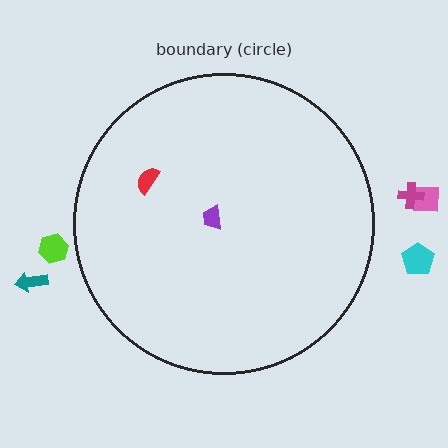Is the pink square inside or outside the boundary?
Outside.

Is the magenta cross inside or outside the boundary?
Outside.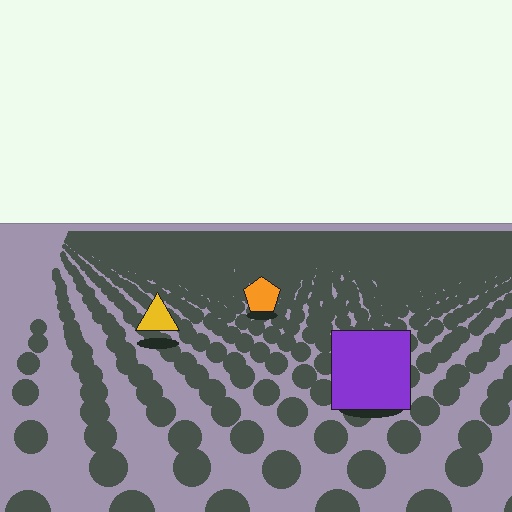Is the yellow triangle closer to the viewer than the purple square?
No. The purple square is closer — you can tell from the texture gradient: the ground texture is coarser near it.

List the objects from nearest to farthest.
From nearest to farthest: the purple square, the yellow triangle, the orange pentagon.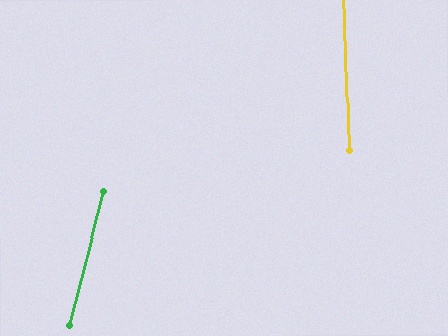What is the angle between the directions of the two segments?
Approximately 16 degrees.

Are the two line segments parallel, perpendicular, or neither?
Neither parallel nor perpendicular — they differ by about 16°.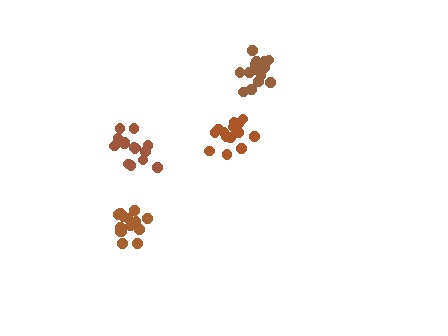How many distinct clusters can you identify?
There are 4 distinct clusters.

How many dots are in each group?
Group 1: 14 dots, Group 2: 16 dots, Group 3: 15 dots, Group 4: 15 dots (60 total).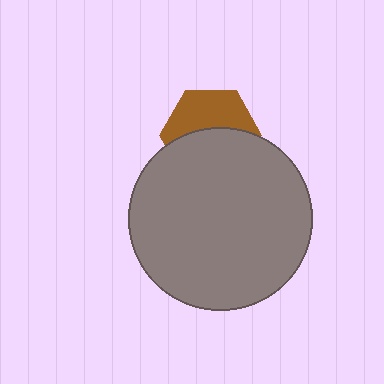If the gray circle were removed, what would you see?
You would see the complete brown hexagon.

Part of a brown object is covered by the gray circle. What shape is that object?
It is a hexagon.